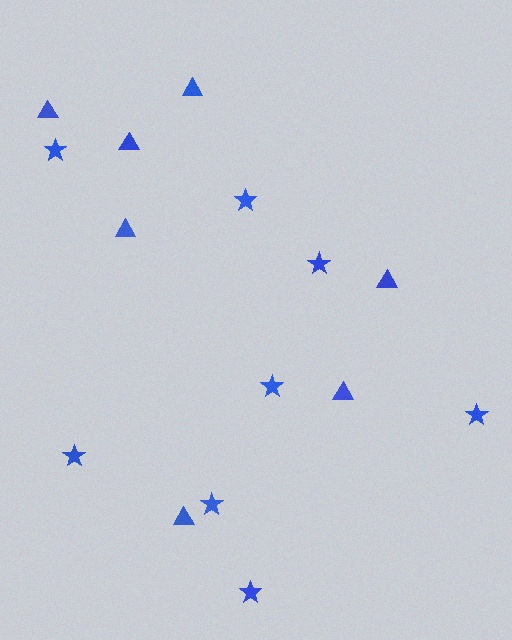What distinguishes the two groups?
There are 2 groups: one group of stars (8) and one group of triangles (7).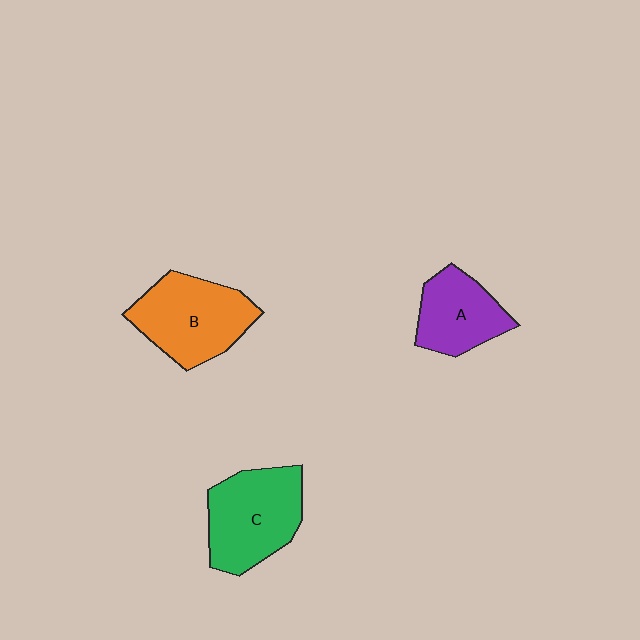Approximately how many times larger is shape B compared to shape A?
Approximately 1.4 times.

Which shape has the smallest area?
Shape A (purple).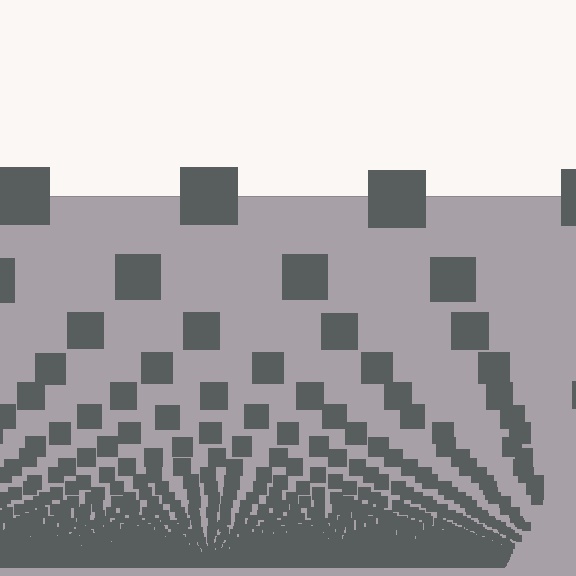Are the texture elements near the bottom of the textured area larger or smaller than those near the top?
Smaller. The gradient is inverted — elements near the bottom are smaller and denser.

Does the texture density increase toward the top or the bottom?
Density increases toward the bottom.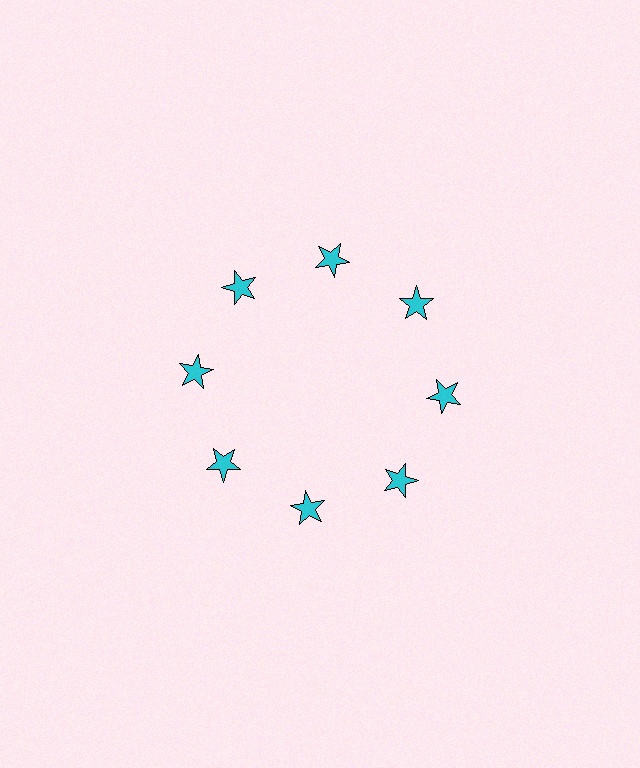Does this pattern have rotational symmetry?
Yes, this pattern has 8-fold rotational symmetry. It looks the same after rotating 45 degrees around the center.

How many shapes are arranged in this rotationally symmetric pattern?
There are 8 shapes, arranged in 8 groups of 1.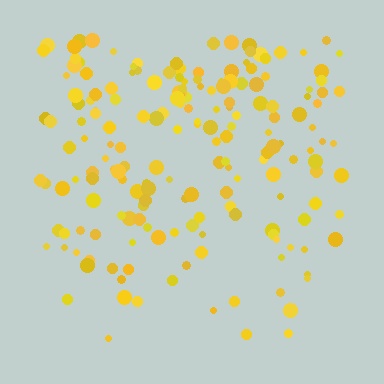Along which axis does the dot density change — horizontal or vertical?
Vertical.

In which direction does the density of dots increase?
From bottom to top, with the top side densest.